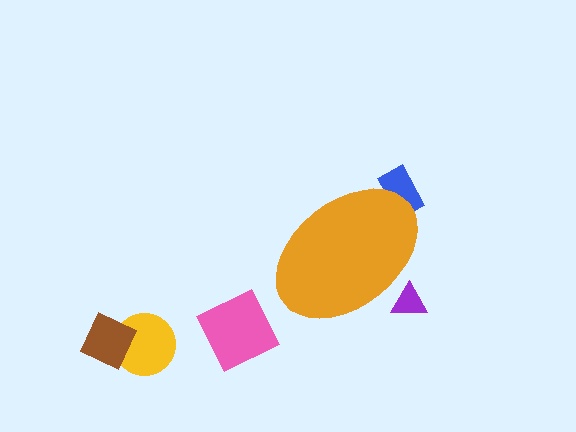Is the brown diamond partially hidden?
No, the brown diamond is fully visible.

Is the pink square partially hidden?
No, the pink square is fully visible.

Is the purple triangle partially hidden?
Yes, the purple triangle is partially hidden behind the orange ellipse.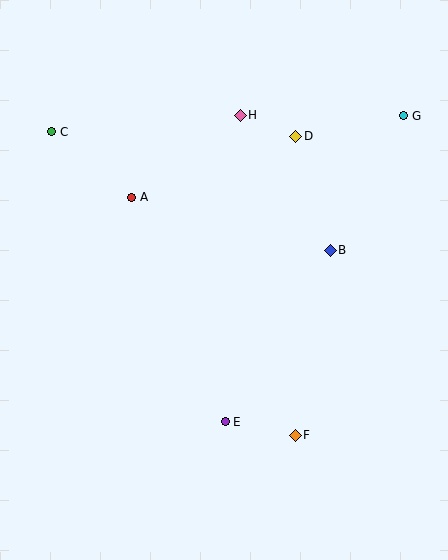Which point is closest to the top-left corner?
Point C is closest to the top-left corner.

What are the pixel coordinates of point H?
Point H is at (240, 115).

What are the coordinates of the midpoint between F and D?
The midpoint between F and D is at (295, 286).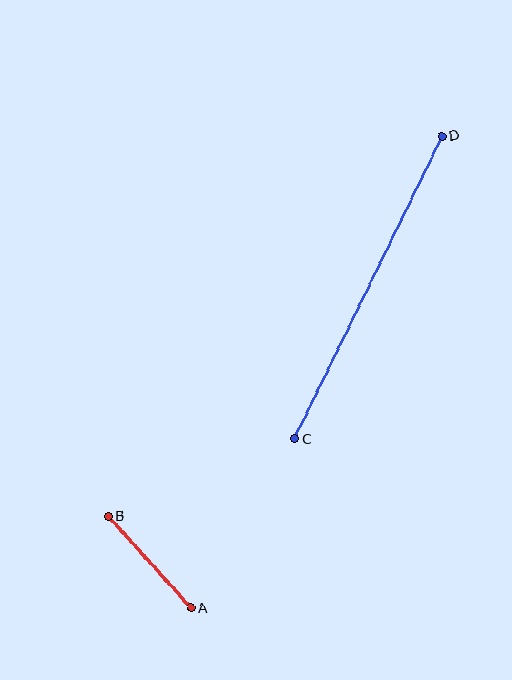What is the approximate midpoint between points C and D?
The midpoint is at approximately (368, 288) pixels.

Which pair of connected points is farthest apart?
Points C and D are farthest apart.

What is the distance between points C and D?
The distance is approximately 337 pixels.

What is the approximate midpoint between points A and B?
The midpoint is at approximately (150, 562) pixels.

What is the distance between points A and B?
The distance is approximately 123 pixels.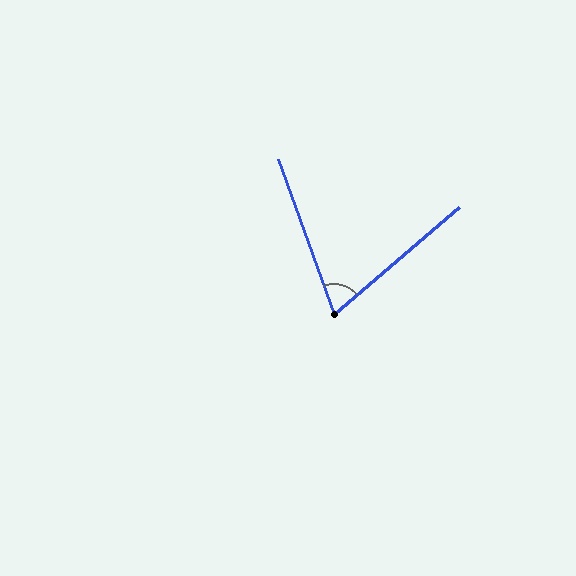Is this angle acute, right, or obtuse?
It is acute.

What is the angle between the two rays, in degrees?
Approximately 70 degrees.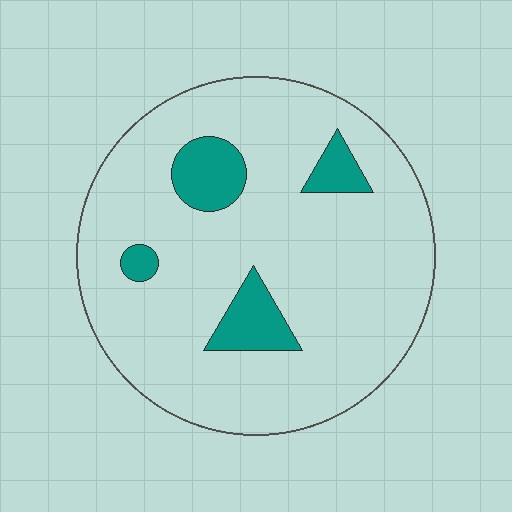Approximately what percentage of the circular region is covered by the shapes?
Approximately 10%.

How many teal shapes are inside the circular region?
4.